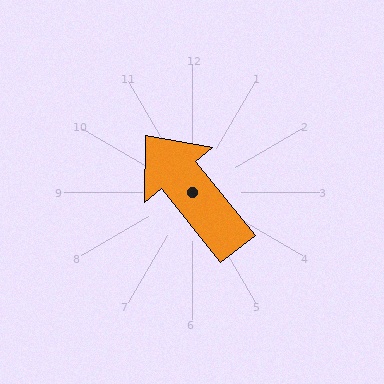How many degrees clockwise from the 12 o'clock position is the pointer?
Approximately 321 degrees.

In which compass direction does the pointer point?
Northwest.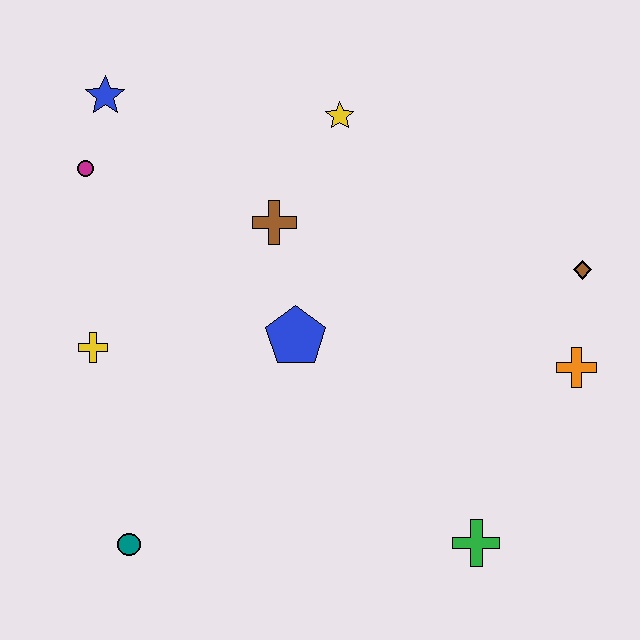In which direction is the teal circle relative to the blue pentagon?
The teal circle is below the blue pentagon.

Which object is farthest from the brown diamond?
The teal circle is farthest from the brown diamond.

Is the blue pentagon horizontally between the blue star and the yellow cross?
No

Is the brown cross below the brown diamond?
No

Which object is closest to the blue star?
The magenta circle is closest to the blue star.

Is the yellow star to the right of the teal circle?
Yes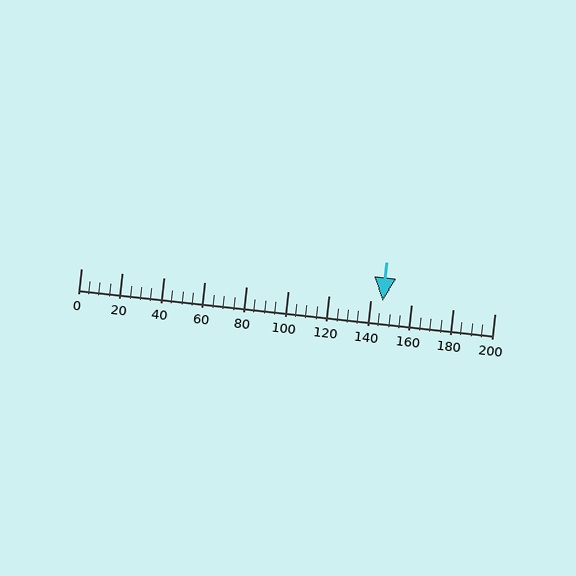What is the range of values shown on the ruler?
The ruler shows values from 0 to 200.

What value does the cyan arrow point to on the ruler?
The cyan arrow points to approximately 146.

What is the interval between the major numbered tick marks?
The major tick marks are spaced 20 units apart.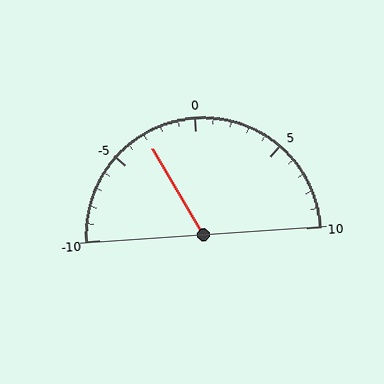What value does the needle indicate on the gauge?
The needle indicates approximately -3.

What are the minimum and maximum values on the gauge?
The gauge ranges from -10 to 10.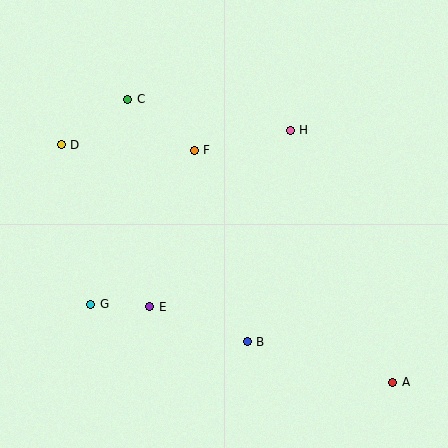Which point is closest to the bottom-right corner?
Point A is closest to the bottom-right corner.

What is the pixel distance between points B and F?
The distance between B and F is 199 pixels.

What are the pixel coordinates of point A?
Point A is at (393, 382).